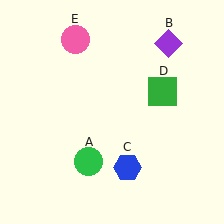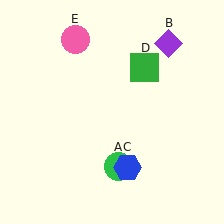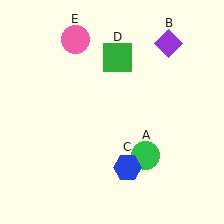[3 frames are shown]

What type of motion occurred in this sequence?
The green circle (object A), green square (object D) rotated counterclockwise around the center of the scene.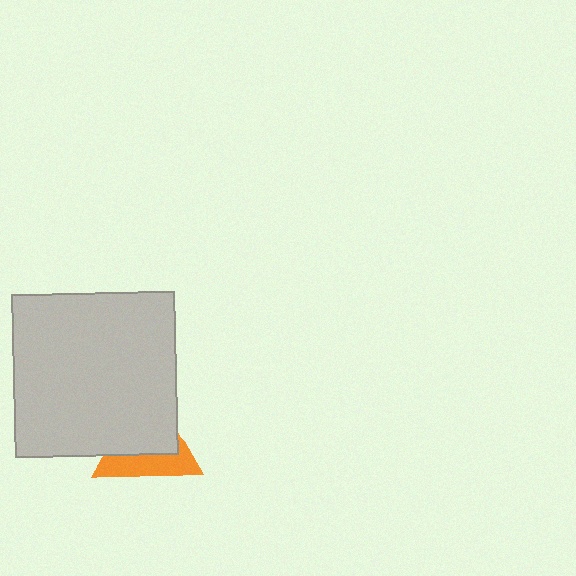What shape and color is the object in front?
The object in front is a light gray square.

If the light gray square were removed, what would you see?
You would see the complete orange triangle.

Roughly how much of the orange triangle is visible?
A small part of it is visible (roughly 42%).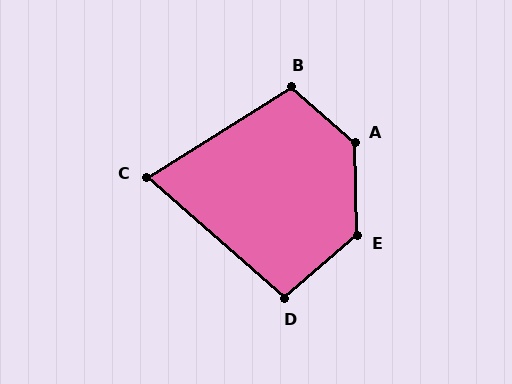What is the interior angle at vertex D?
Approximately 98 degrees (obtuse).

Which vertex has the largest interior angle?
A, at approximately 133 degrees.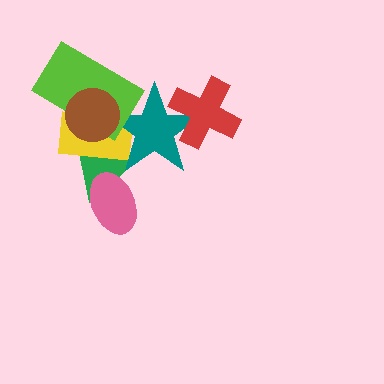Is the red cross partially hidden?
No, no other shape covers it.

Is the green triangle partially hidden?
Yes, it is partially covered by another shape.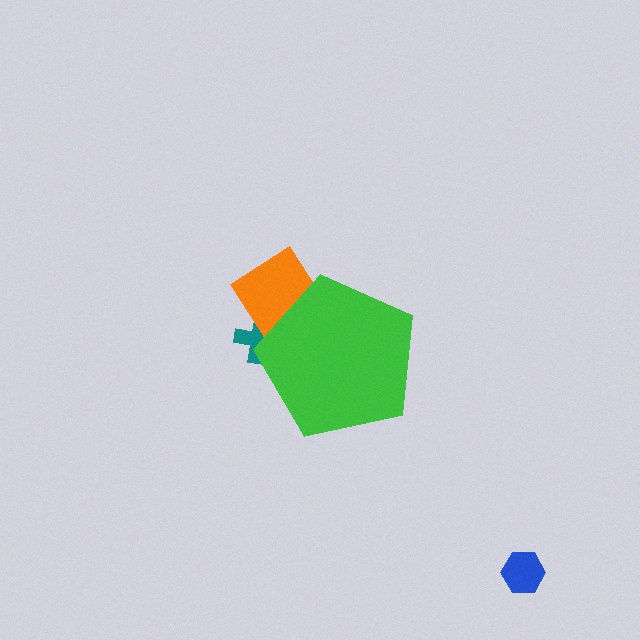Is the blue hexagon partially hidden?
No, the blue hexagon is fully visible.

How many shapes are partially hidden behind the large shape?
2 shapes are partially hidden.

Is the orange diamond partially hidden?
Yes, the orange diamond is partially hidden behind the green pentagon.